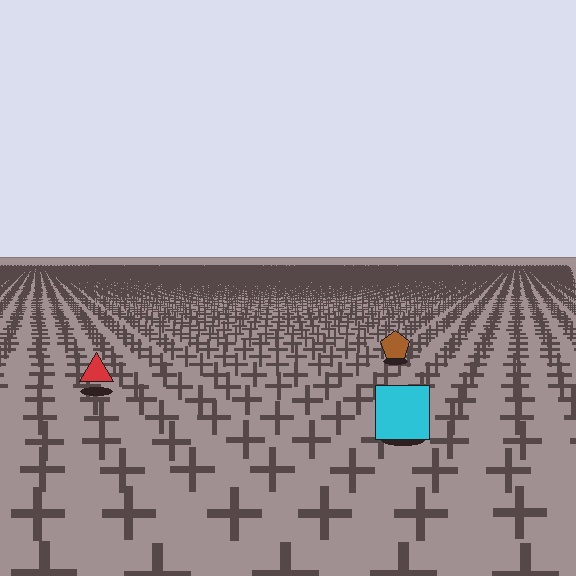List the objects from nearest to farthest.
From nearest to farthest: the cyan square, the red triangle, the brown pentagon.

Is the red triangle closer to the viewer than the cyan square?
No. The cyan square is closer — you can tell from the texture gradient: the ground texture is coarser near it.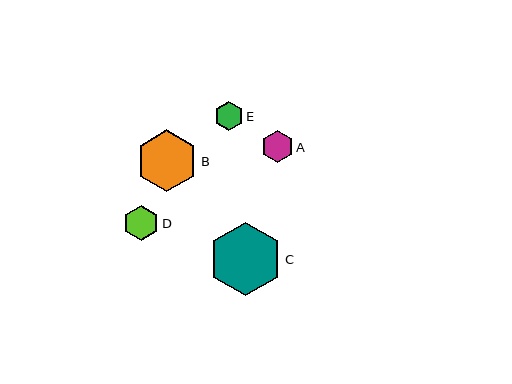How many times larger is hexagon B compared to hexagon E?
Hexagon B is approximately 2.1 times the size of hexagon E.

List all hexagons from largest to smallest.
From largest to smallest: C, B, D, A, E.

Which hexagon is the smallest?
Hexagon E is the smallest with a size of approximately 29 pixels.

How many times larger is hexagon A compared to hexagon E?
Hexagon A is approximately 1.1 times the size of hexagon E.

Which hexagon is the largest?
Hexagon C is the largest with a size of approximately 74 pixels.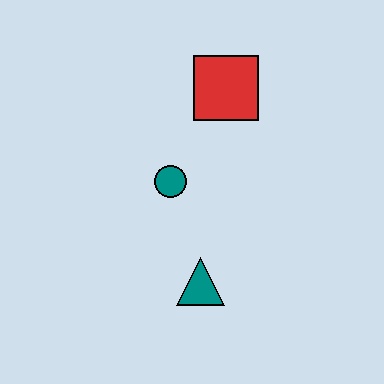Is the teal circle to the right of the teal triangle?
No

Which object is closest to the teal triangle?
The teal circle is closest to the teal triangle.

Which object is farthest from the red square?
The teal triangle is farthest from the red square.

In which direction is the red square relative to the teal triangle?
The red square is above the teal triangle.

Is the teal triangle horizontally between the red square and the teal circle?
Yes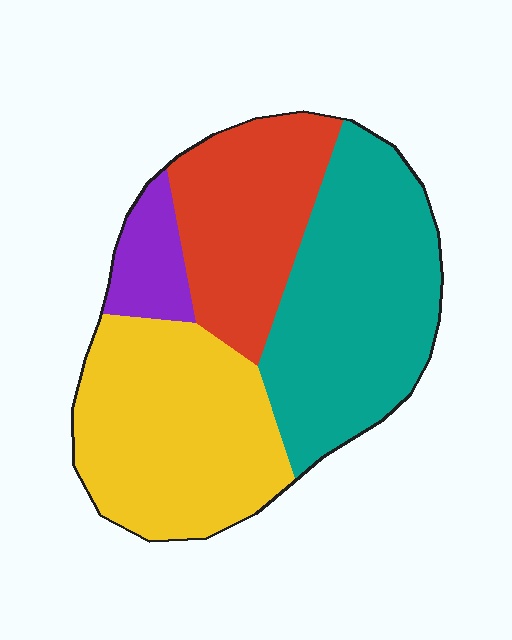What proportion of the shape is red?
Red covers 23% of the shape.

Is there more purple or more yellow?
Yellow.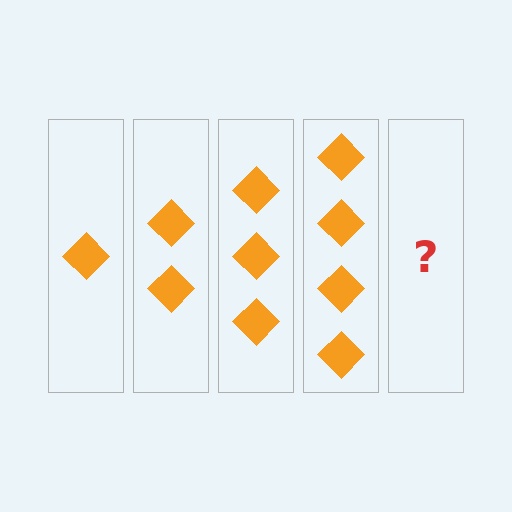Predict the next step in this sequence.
The next step is 5 diamonds.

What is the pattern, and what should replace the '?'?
The pattern is that each step adds one more diamond. The '?' should be 5 diamonds.